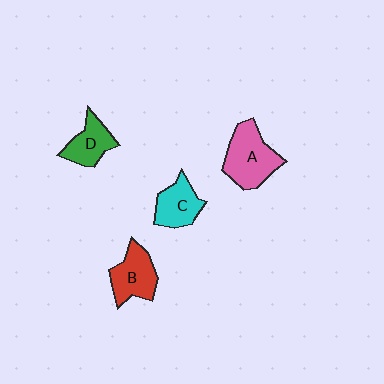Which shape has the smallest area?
Shape D (green).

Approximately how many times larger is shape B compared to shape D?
Approximately 1.2 times.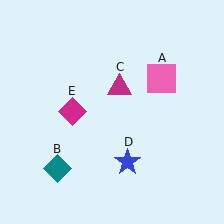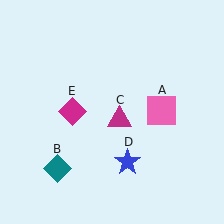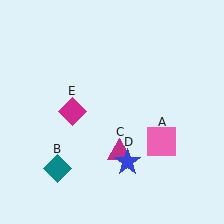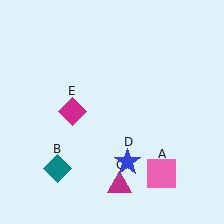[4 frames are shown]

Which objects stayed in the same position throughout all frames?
Teal diamond (object B) and blue star (object D) and magenta diamond (object E) remained stationary.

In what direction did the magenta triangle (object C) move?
The magenta triangle (object C) moved down.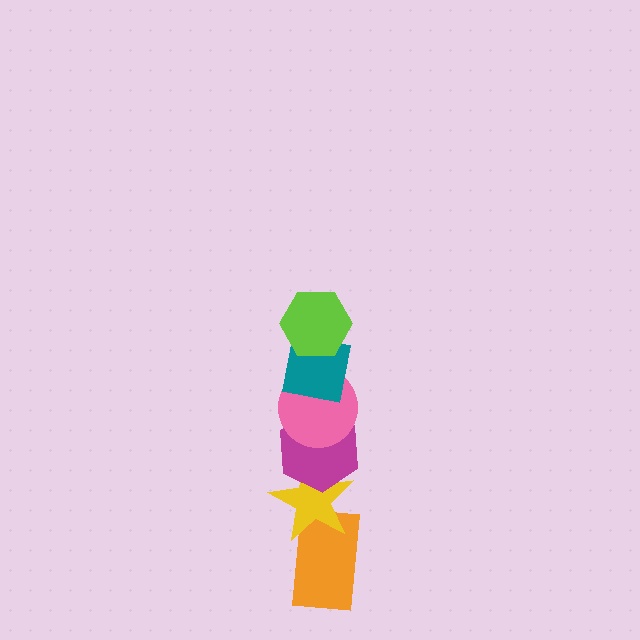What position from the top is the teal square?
The teal square is 2nd from the top.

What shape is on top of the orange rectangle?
The yellow star is on top of the orange rectangle.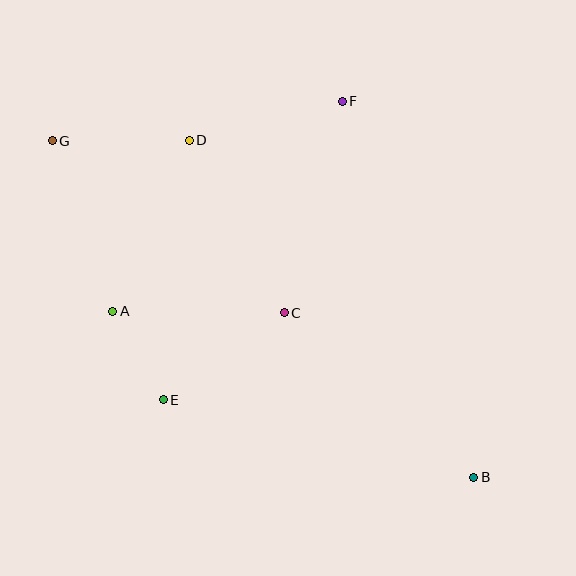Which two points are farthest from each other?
Points B and G are farthest from each other.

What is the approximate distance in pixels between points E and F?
The distance between E and F is approximately 348 pixels.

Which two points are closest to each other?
Points A and E are closest to each other.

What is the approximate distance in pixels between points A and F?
The distance between A and F is approximately 311 pixels.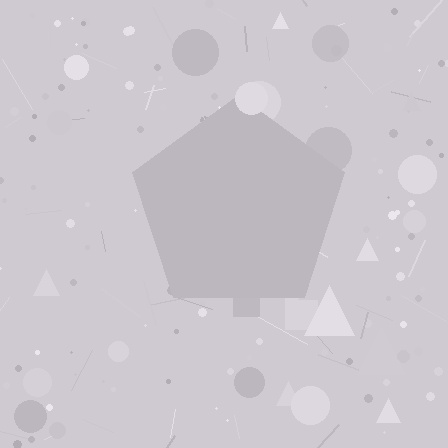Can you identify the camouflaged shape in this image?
The camouflaged shape is a pentagon.